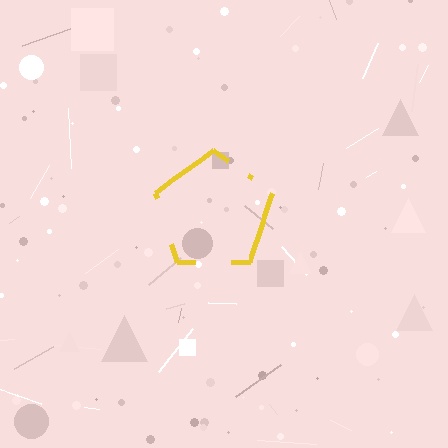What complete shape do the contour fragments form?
The contour fragments form a pentagon.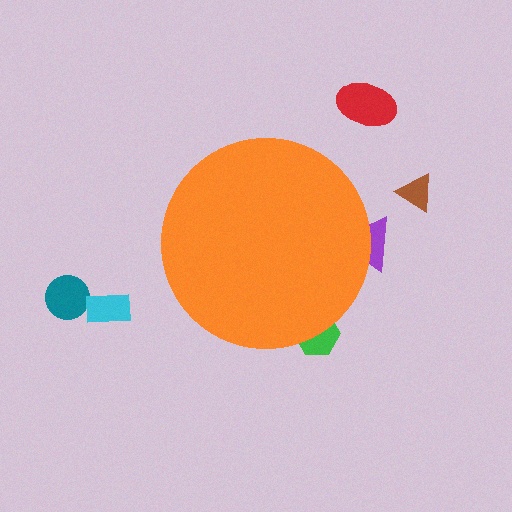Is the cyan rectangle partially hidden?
No, the cyan rectangle is fully visible.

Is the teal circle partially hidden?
No, the teal circle is fully visible.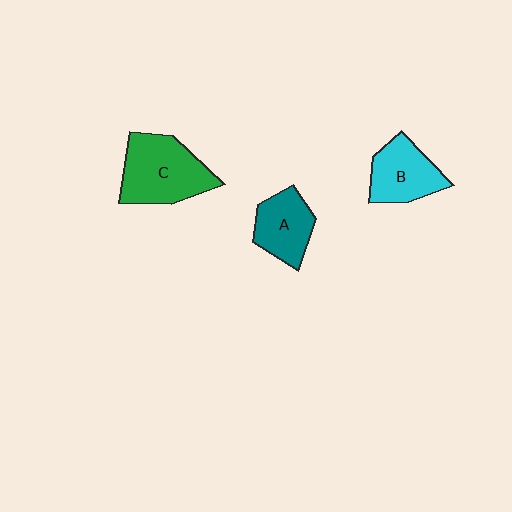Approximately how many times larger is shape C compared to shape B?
Approximately 1.4 times.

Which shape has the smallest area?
Shape A (teal).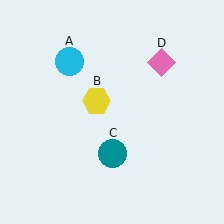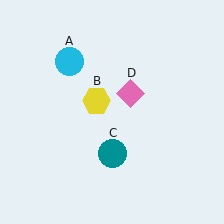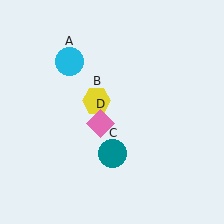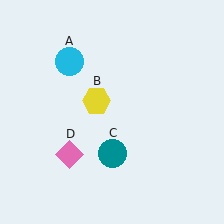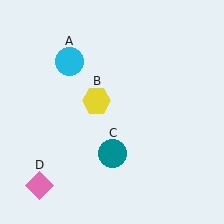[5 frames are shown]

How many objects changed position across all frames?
1 object changed position: pink diamond (object D).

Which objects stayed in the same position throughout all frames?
Cyan circle (object A) and yellow hexagon (object B) and teal circle (object C) remained stationary.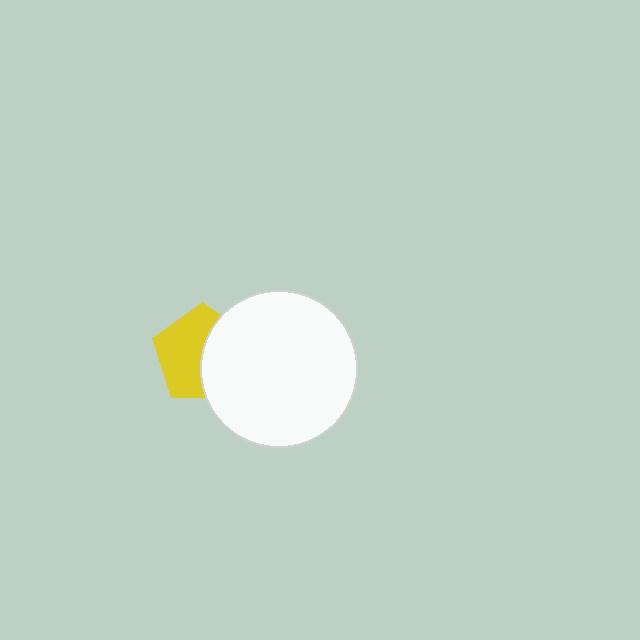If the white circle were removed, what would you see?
You would see the complete yellow pentagon.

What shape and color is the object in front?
The object in front is a white circle.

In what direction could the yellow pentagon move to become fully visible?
The yellow pentagon could move left. That would shift it out from behind the white circle entirely.